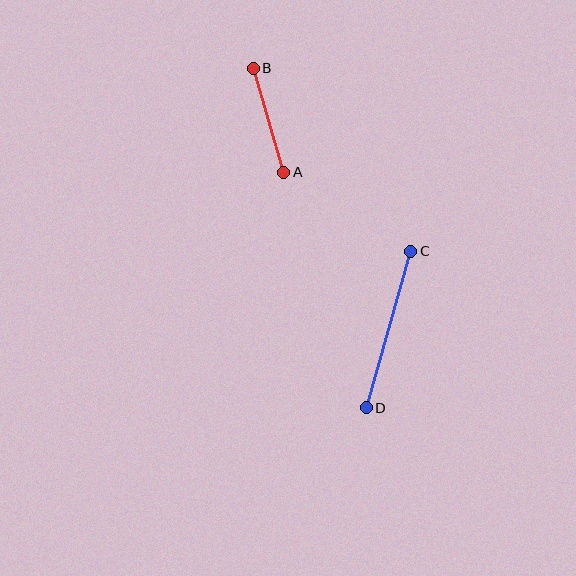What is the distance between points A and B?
The distance is approximately 108 pixels.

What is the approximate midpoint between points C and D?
The midpoint is at approximately (389, 329) pixels.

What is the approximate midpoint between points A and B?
The midpoint is at approximately (268, 120) pixels.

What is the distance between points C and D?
The distance is approximately 163 pixels.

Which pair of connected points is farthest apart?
Points C and D are farthest apart.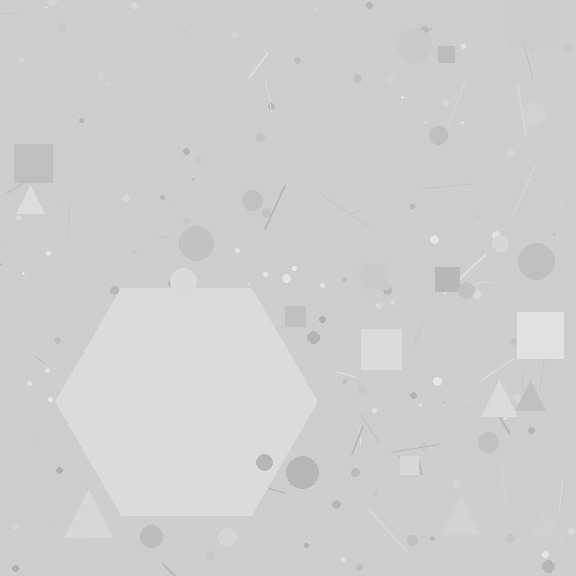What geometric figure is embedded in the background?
A hexagon is embedded in the background.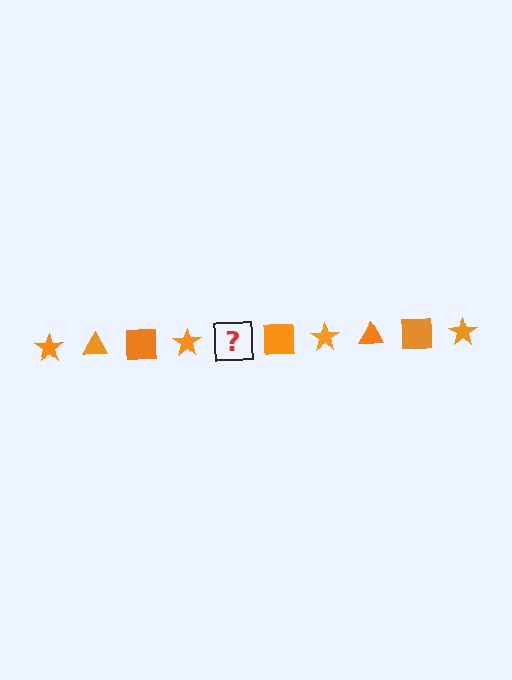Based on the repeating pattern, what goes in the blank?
The blank should be an orange triangle.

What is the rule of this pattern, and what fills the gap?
The rule is that the pattern cycles through star, triangle, square shapes in orange. The gap should be filled with an orange triangle.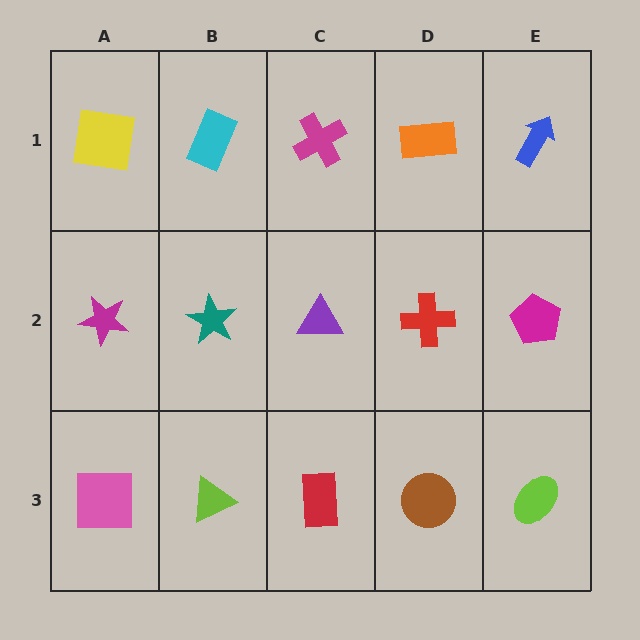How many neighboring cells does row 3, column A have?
2.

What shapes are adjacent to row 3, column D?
A red cross (row 2, column D), a red rectangle (row 3, column C), a lime ellipse (row 3, column E).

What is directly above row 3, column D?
A red cross.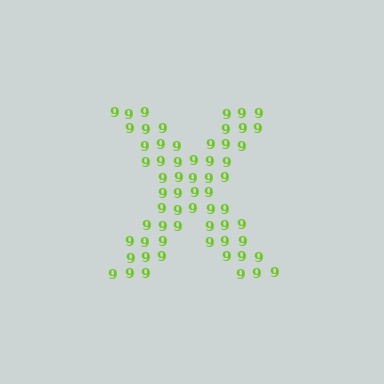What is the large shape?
The large shape is the letter X.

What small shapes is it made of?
It is made of small digit 9's.